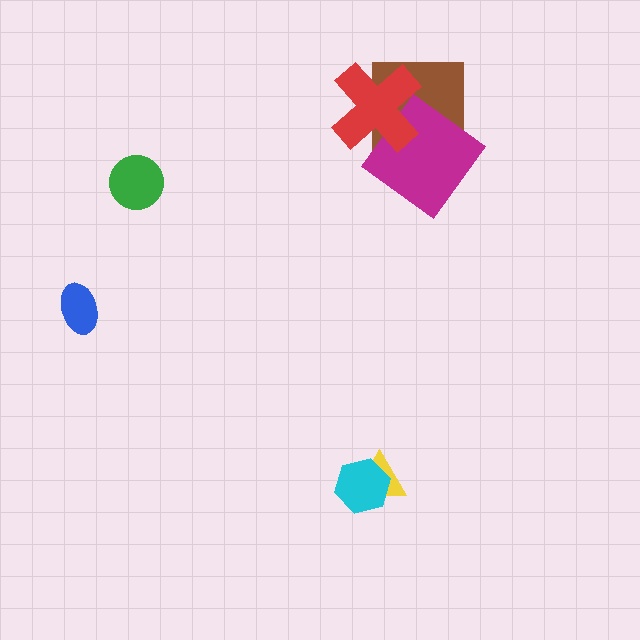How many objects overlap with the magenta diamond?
2 objects overlap with the magenta diamond.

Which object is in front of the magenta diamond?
The red cross is in front of the magenta diamond.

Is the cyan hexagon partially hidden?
No, no other shape covers it.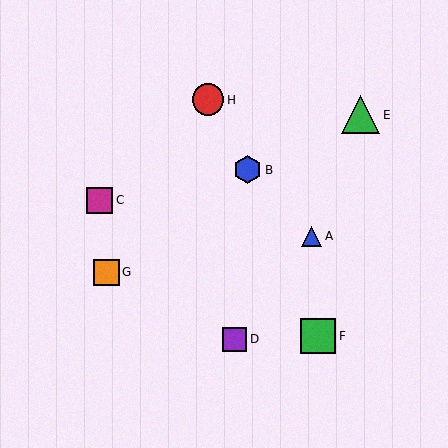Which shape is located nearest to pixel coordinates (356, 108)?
The green triangle (labeled E) at (361, 115) is nearest to that location.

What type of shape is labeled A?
Shape A is a blue triangle.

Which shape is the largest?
The green triangle (labeled E) is the largest.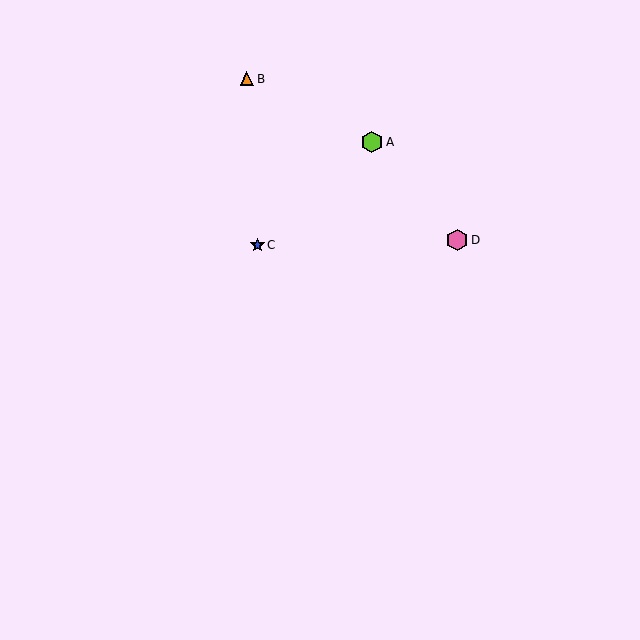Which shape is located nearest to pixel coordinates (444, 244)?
The pink hexagon (labeled D) at (457, 240) is nearest to that location.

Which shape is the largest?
The pink hexagon (labeled D) is the largest.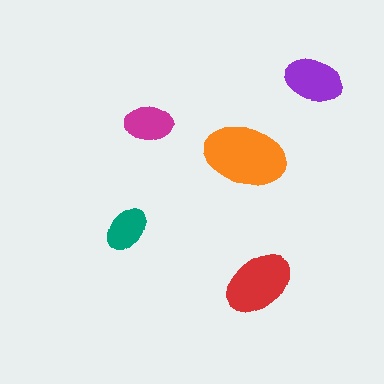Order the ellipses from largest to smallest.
the orange one, the red one, the purple one, the magenta one, the teal one.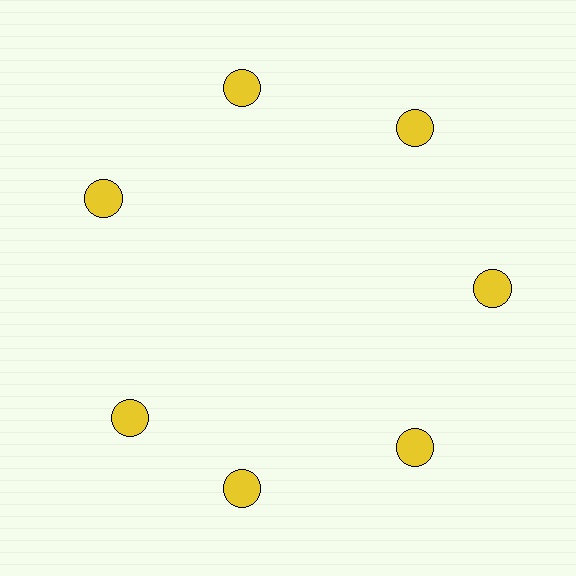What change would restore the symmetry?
The symmetry would be restored by rotating it back into even spacing with its neighbors so that all 7 circles sit at equal angles and equal distance from the center.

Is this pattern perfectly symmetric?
No. The 7 yellow circles are arranged in a ring, but one element near the 8 o'clock position is rotated out of alignment along the ring, breaking the 7-fold rotational symmetry.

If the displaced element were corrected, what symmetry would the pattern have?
It would have 7-fold rotational symmetry — the pattern would map onto itself every 51 degrees.